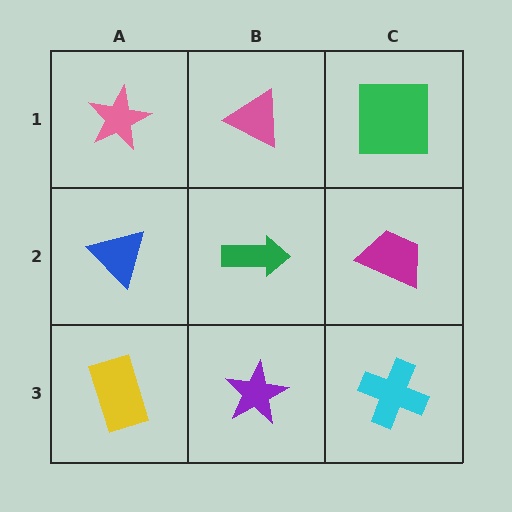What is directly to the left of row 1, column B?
A pink star.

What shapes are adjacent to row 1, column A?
A blue triangle (row 2, column A), a pink triangle (row 1, column B).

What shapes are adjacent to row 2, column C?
A green square (row 1, column C), a cyan cross (row 3, column C), a green arrow (row 2, column B).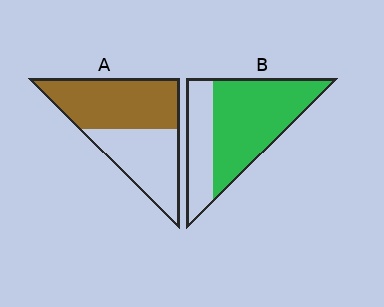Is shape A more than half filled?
Yes.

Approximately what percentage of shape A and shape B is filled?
A is approximately 55% and B is approximately 70%.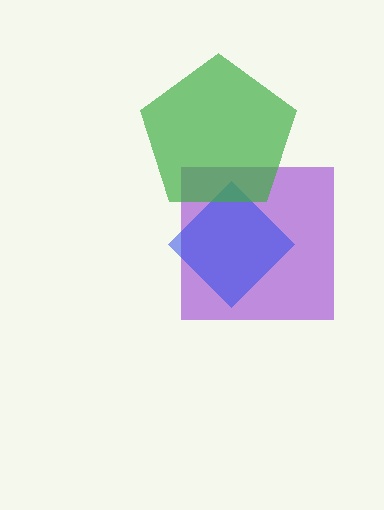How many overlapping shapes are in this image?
There are 3 overlapping shapes in the image.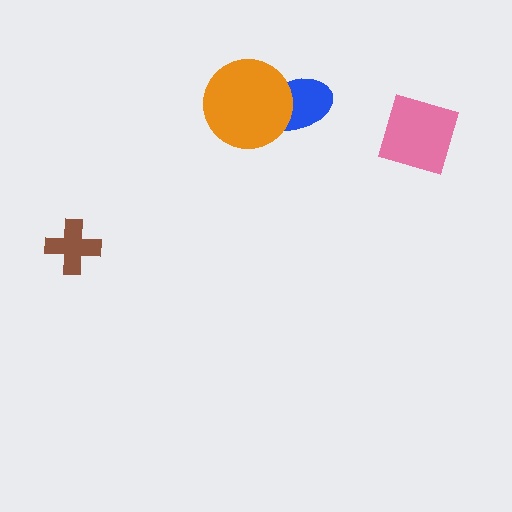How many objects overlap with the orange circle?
1 object overlaps with the orange circle.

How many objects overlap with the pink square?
0 objects overlap with the pink square.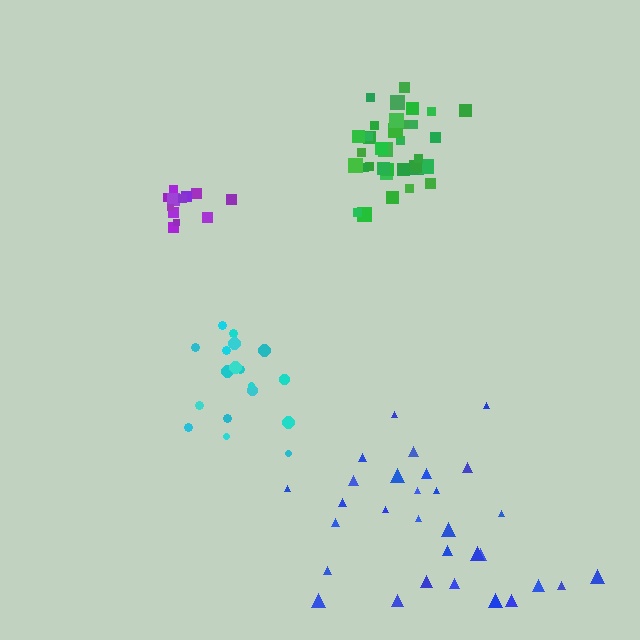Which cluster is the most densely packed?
Green.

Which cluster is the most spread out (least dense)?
Blue.